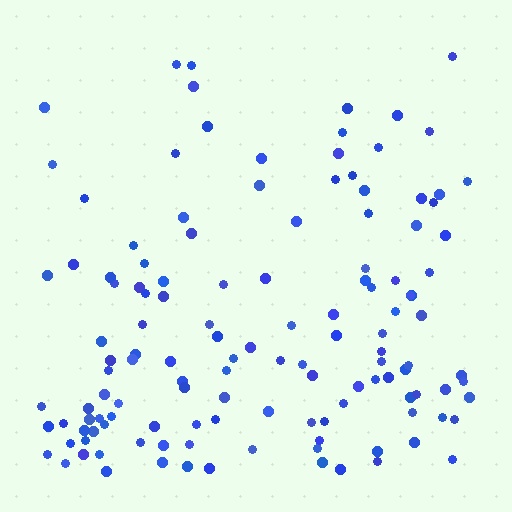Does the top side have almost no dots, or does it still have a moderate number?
Still a moderate number, just noticeably fewer than the bottom.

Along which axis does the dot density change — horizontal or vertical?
Vertical.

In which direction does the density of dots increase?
From top to bottom, with the bottom side densest.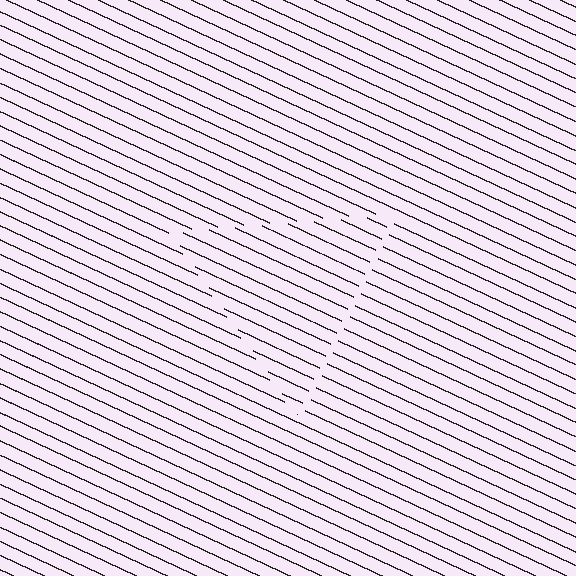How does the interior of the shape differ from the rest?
The interior of the shape contains the same grating, shifted by half a period — the contour is defined by the phase discontinuity where line-ends from the inner and outer gratings abut.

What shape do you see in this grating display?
An illusory triangle. The interior of the shape contains the same grating, shifted by half a period — the contour is defined by the phase discontinuity where line-ends from the inner and outer gratings abut.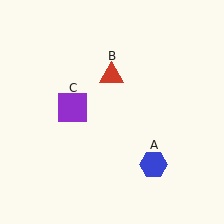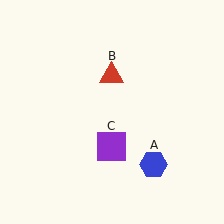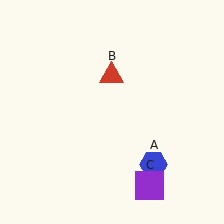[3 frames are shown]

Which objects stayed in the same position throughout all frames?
Blue hexagon (object A) and red triangle (object B) remained stationary.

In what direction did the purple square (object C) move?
The purple square (object C) moved down and to the right.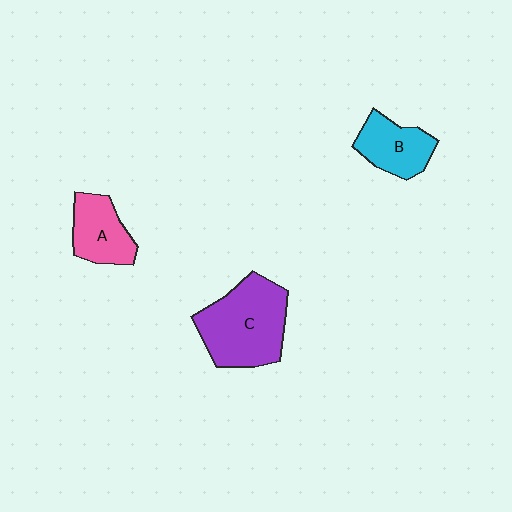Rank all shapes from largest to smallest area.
From largest to smallest: C (purple), B (cyan), A (pink).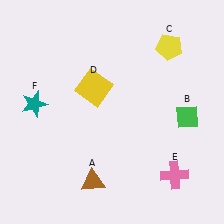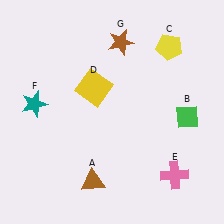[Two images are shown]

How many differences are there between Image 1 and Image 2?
There is 1 difference between the two images.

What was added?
A brown star (G) was added in Image 2.